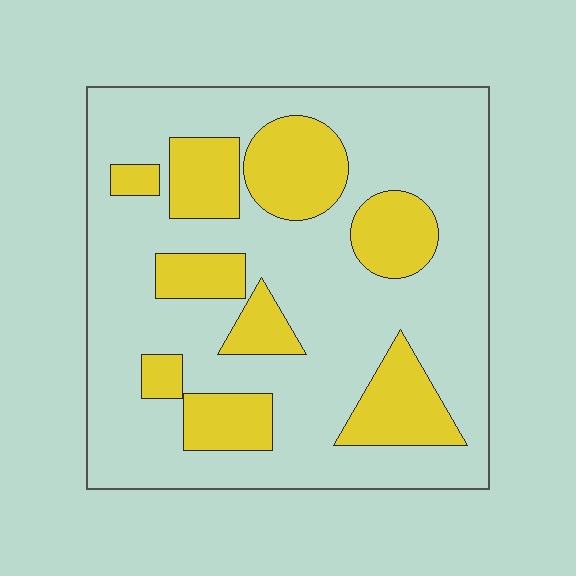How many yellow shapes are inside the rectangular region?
9.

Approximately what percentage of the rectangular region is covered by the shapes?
Approximately 30%.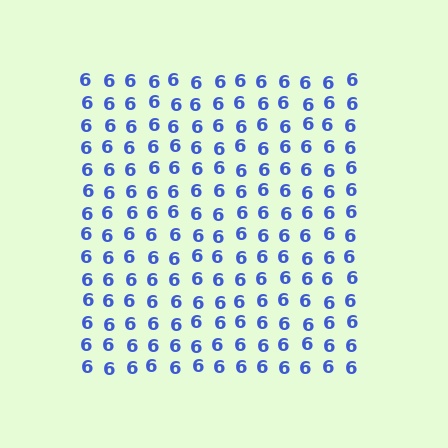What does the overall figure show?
The overall figure shows a square.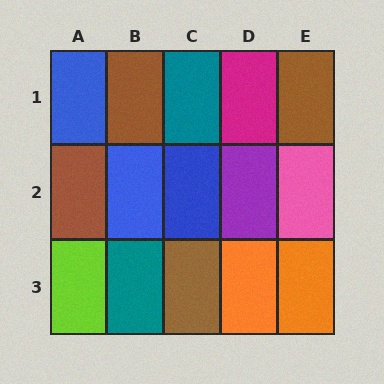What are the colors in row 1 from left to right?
Blue, brown, teal, magenta, brown.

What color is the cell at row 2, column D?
Purple.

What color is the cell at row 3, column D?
Orange.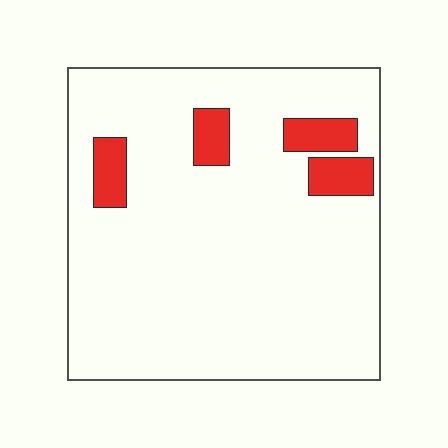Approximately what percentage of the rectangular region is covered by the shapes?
Approximately 10%.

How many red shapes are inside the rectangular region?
4.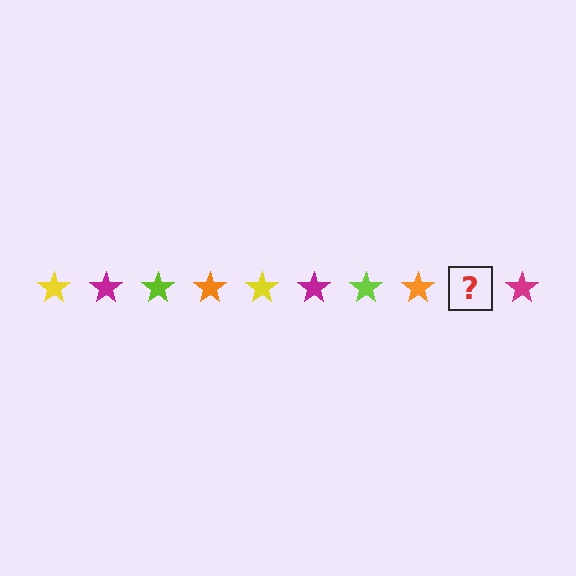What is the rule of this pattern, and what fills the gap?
The rule is that the pattern cycles through yellow, magenta, lime, orange stars. The gap should be filled with a yellow star.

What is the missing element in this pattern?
The missing element is a yellow star.